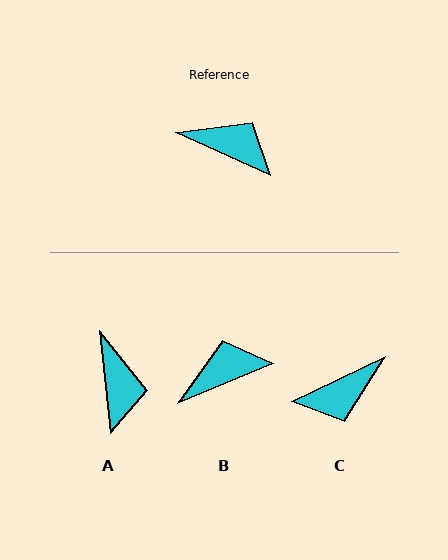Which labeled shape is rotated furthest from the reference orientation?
C, about 130 degrees away.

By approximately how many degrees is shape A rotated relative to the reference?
Approximately 60 degrees clockwise.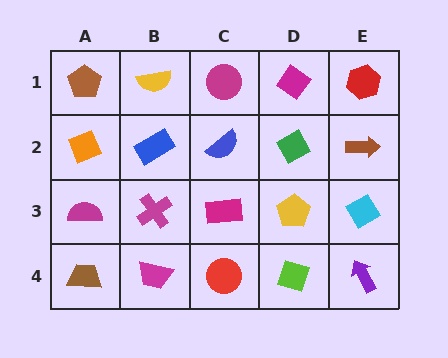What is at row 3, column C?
A magenta rectangle.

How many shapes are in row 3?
5 shapes.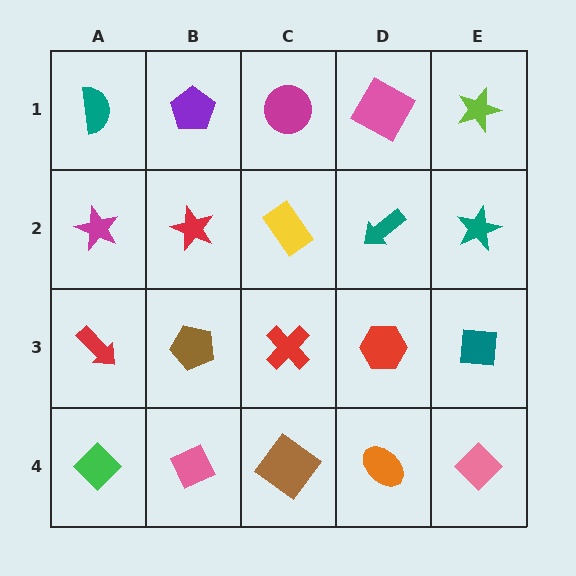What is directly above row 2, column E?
A lime star.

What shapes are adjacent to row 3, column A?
A magenta star (row 2, column A), a green diamond (row 4, column A), a brown pentagon (row 3, column B).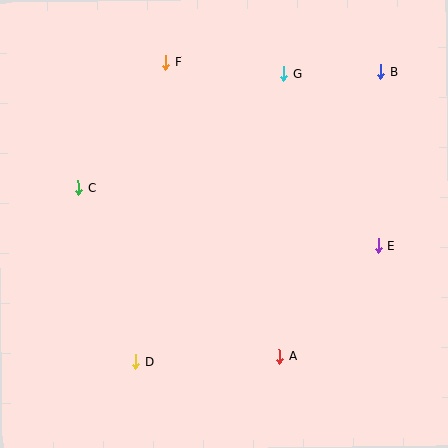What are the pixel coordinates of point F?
Point F is at (166, 62).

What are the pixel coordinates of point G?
Point G is at (284, 74).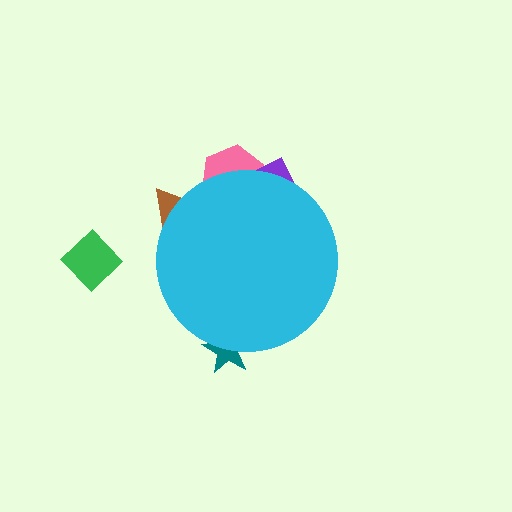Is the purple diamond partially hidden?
Yes, the purple diamond is partially hidden behind the cyan circle.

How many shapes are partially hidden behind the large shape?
4 shapes are partially hidden.